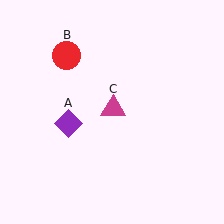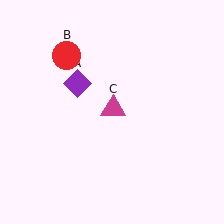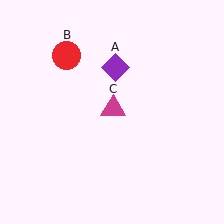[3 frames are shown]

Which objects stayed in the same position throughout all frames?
Red circle (object B) and magenta triangle (object C) remained stationary.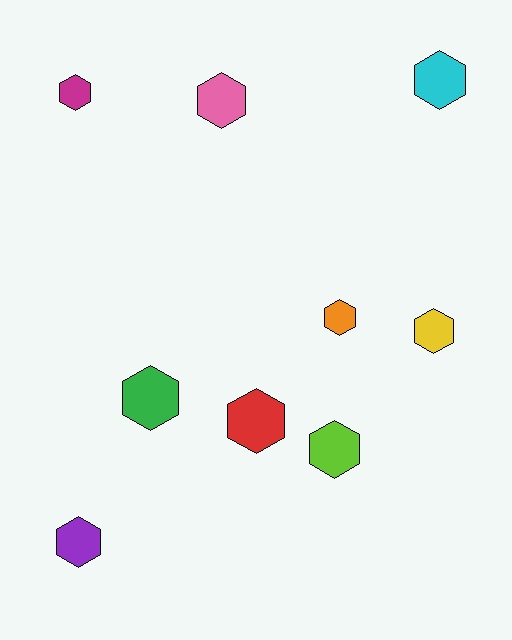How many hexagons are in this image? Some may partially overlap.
There are 9 hexagons.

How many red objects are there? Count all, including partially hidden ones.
There is 1 red object.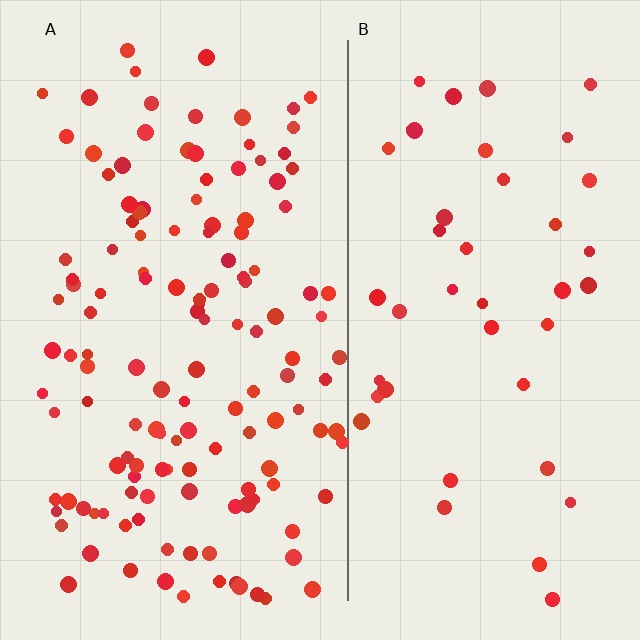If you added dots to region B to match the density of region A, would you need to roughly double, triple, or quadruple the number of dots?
Approximately triple.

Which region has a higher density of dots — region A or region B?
A (the left).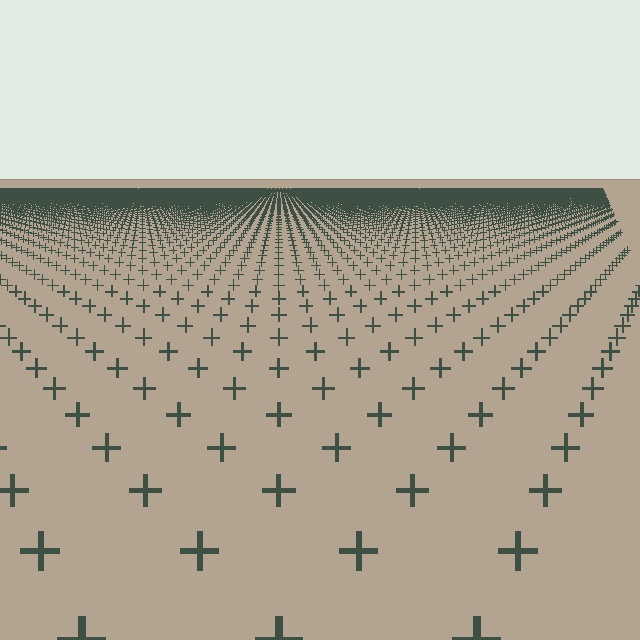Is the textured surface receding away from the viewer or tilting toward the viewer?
The surface is receding away from the viewer. Texture elements get smaller and denser toward the top.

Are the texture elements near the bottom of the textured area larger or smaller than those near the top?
Larger. Near the bottom, elements are closer to the viewer and appear at a bigger on-screen size.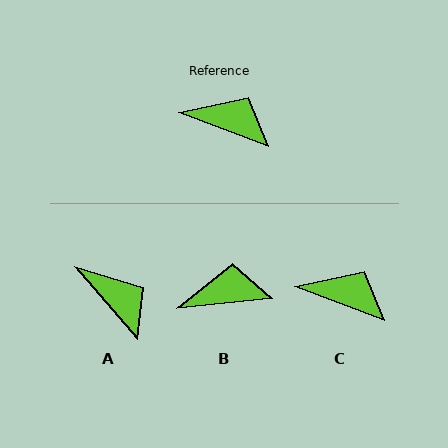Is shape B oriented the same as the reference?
No, it is off by about 27 degrees.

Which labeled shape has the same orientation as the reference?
C.